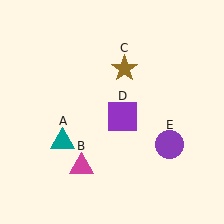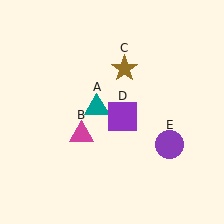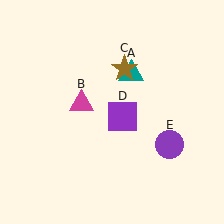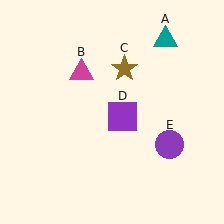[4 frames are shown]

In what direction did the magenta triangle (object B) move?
The magenta triangle (object B) moved up.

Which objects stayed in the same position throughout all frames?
Brown star (object C) and purple square (object D) and purple circle (object E) remained stationary.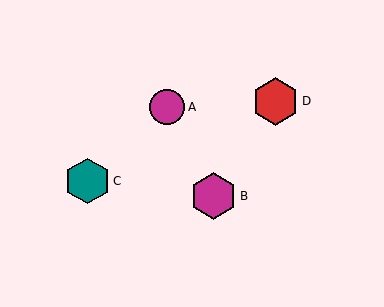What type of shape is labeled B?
Shape B is a magenta hexagon.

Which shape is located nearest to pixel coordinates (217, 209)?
The magenta hexagon (labeled B) at (213, 196) is nearest to that location.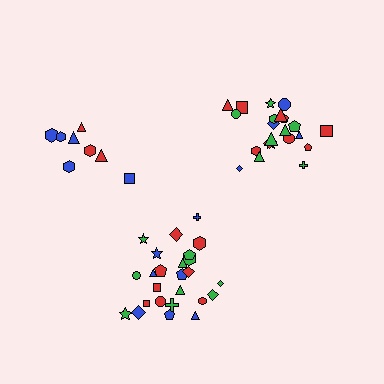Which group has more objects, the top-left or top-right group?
The top-right group.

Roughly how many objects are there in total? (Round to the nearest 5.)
Roughly 55 objects in total.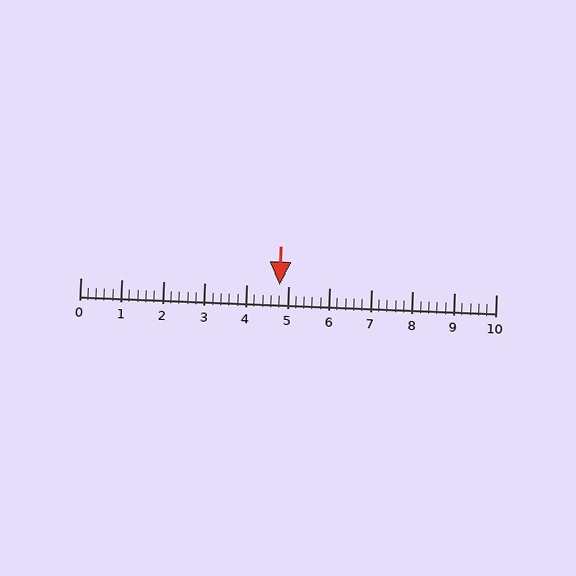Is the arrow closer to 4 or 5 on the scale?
The arrow is closer to 5.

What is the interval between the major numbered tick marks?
The major tick marks are spaced 1 units apart.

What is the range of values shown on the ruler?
The ruler shows values from 0 to 10.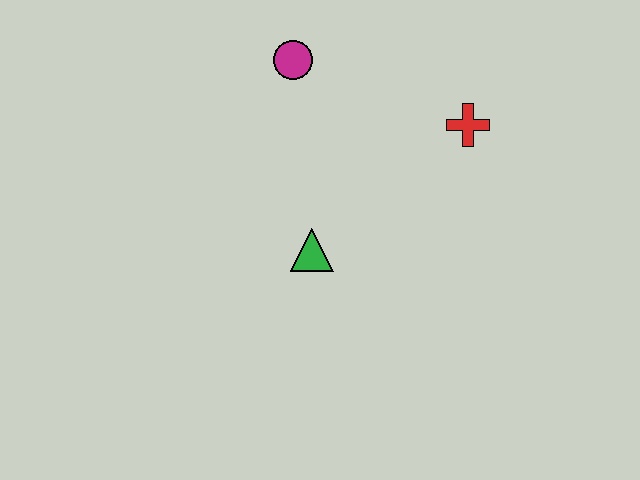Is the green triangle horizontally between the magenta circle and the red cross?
Yes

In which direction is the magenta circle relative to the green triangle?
The magenta circle is above the green triangle.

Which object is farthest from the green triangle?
The red cross is farthest from the green triangle.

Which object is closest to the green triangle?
The magenta circle is closest to the green triangle.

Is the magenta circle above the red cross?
Yes